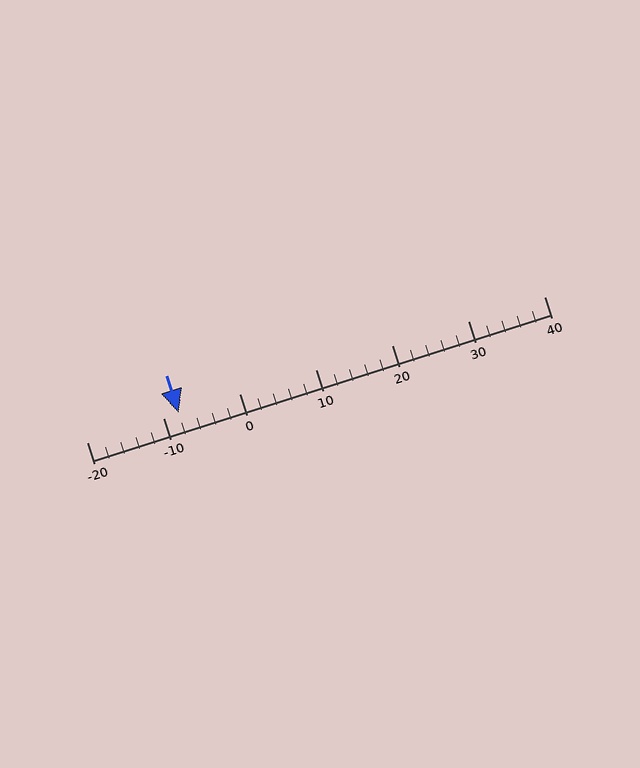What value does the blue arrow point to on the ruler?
The blue arrow points to approximately -8.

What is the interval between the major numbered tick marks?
The major tick marks are spaced 10 units apart.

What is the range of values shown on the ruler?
The ruler shows values from -20 to 40.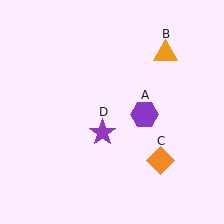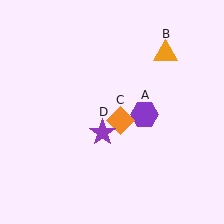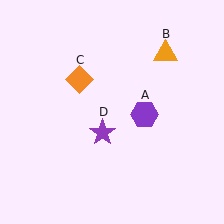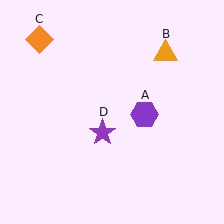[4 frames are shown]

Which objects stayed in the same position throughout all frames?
Purple hexagon (object A) and orange triangle (object B) and purple star (object D) remained stationary.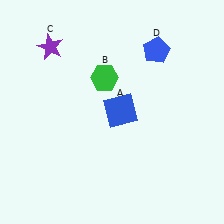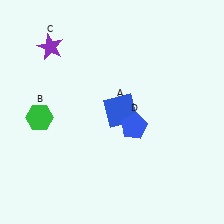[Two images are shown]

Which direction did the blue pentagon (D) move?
The blue pentagon (D) moved down.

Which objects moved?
The objects that moved are: the green hexagon (B), the blue pentagon (D).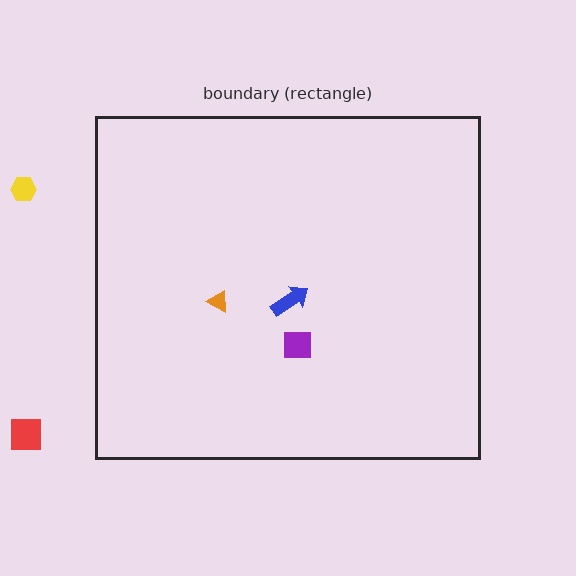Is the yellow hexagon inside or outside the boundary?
Outside.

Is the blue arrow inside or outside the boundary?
Inside.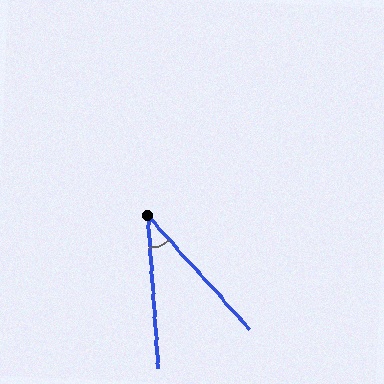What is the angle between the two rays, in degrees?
Approximately 38 degrees.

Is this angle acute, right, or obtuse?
It is acute.